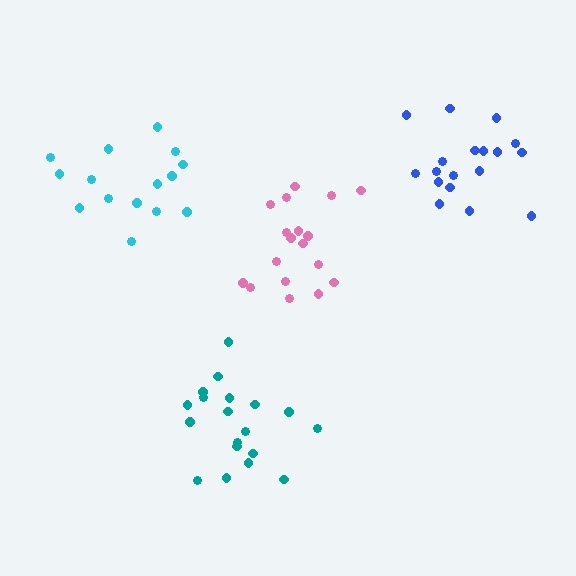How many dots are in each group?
Group 1: 18 dots, Group 2: 19 dots, Group 3: 15 dots, Group 4: 18 dots (70 total).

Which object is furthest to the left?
The cyan cluster is leftmost.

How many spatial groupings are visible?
There are 4 spatial groupings.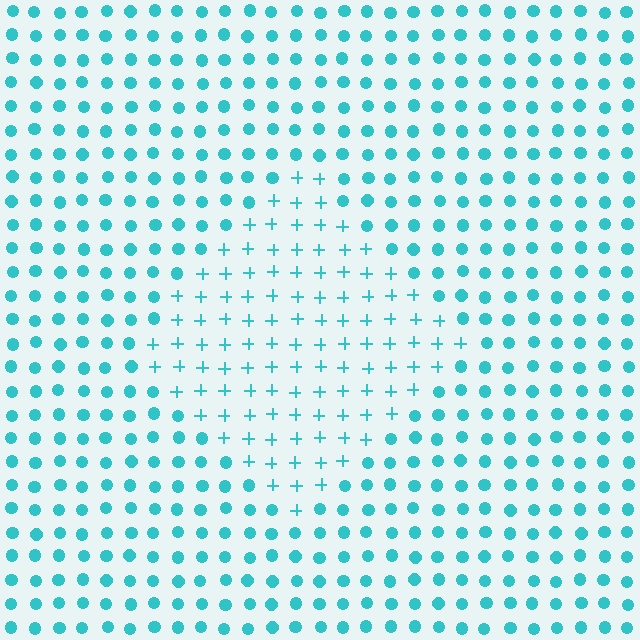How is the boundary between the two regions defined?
The boundary is defined by a change in element shape: plus signs inside vs. circles outside. All elements share the same color and spacing.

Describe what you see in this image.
The image is filled with small cyan elements arranged in a uniform grid. A diamond-shaped region contains plus signs, while the surrounding area contains circles. The boundary is defined purely by the change in element shape.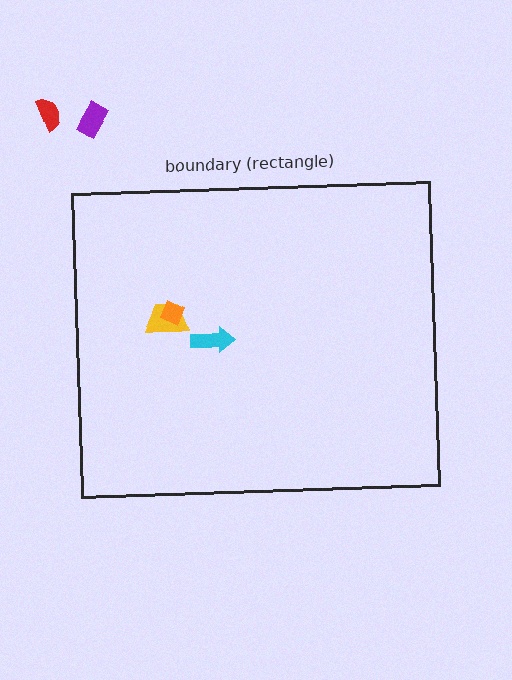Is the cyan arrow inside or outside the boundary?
Inside.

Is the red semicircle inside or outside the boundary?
Outside.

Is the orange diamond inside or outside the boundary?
Inside.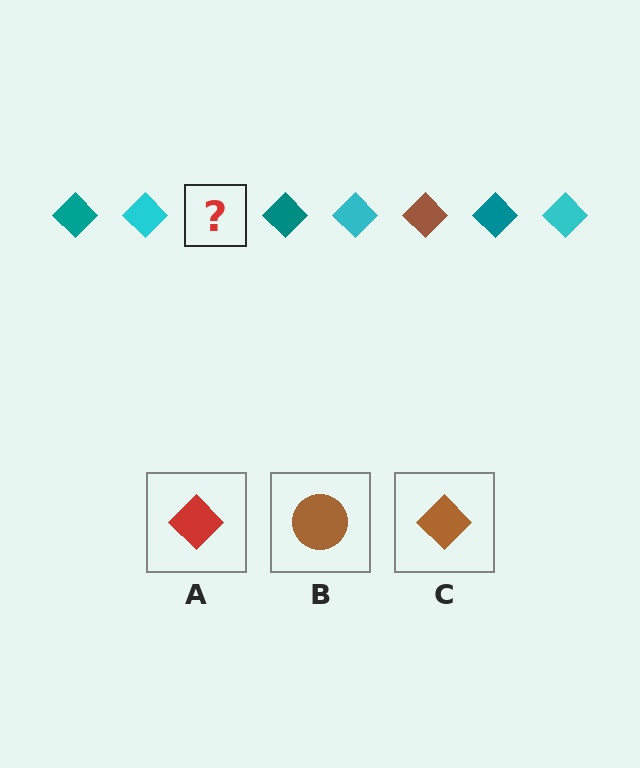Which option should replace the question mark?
Option C.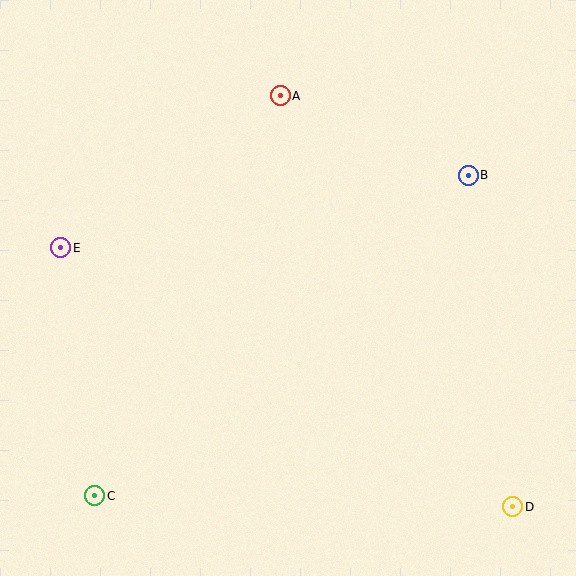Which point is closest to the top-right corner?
Point B is closest to the top-right corner.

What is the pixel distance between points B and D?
The distance between B and D is 334 pixels.